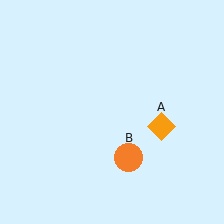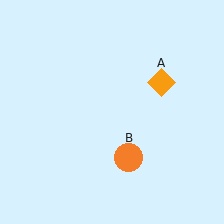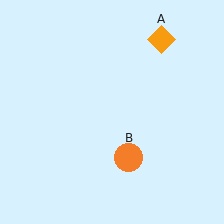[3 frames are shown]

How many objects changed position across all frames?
1 object changed position: orange diamond (object A).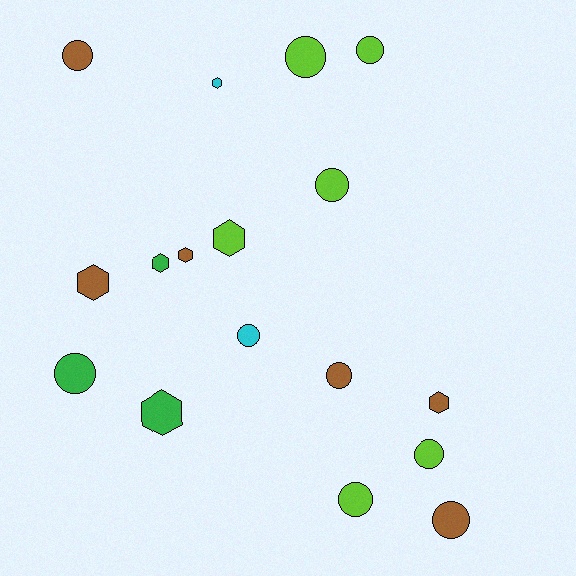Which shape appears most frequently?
Circle, with 10 objects.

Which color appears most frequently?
Brown, with 6 objects.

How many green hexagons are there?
There are 2 green hexagons.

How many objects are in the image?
There are 17 objects.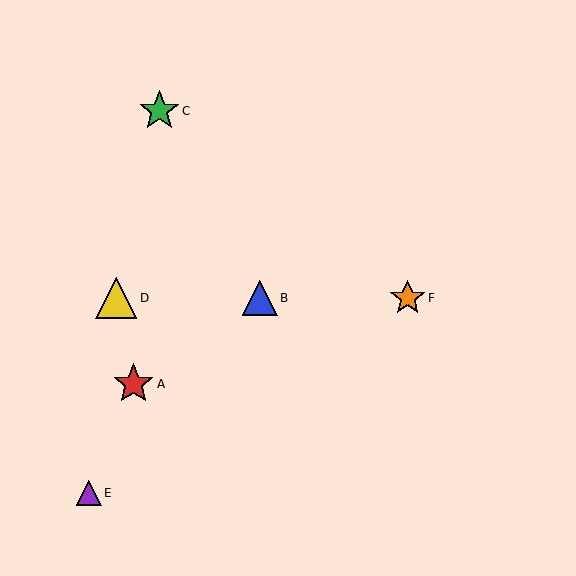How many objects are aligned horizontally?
3 objects (B, D, F) are aligned horizontally.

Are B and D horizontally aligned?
Yes, both are at y≈298.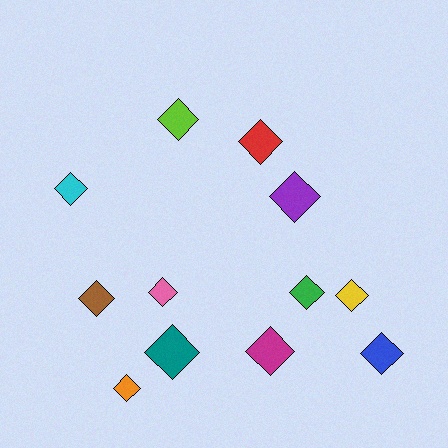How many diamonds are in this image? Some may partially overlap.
There are 12 diamonds.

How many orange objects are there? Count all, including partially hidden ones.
There is 1 orange object.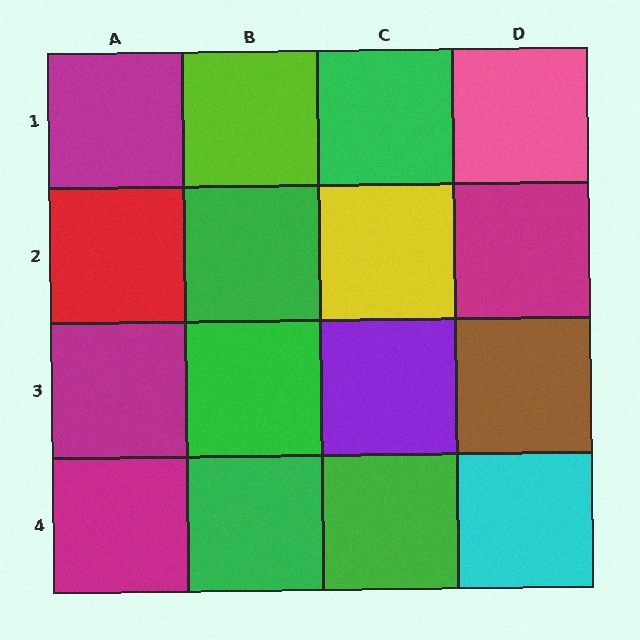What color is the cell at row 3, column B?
Green.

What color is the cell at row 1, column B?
Lime.